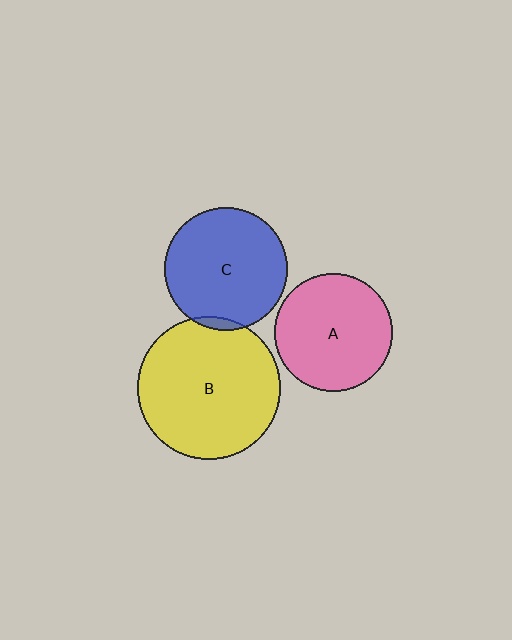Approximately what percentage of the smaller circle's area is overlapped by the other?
Approximately 5%.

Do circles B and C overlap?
Yes.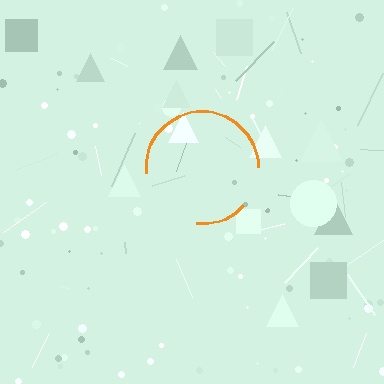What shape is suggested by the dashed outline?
The dashed outline suggests a circle.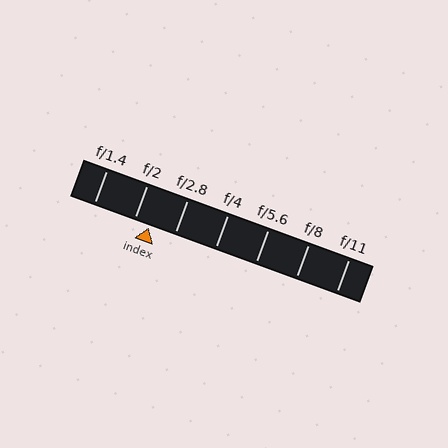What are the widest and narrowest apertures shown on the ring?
The widest aperture shown is f/1.4 and the narrowest is f/11.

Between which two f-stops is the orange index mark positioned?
The index mark is between f/2 and f/2.8.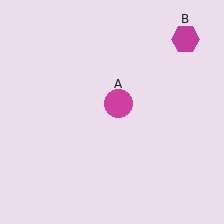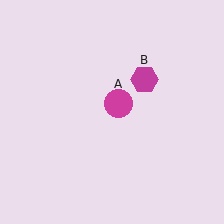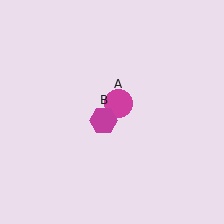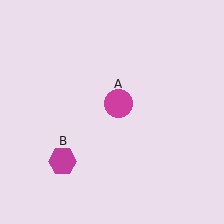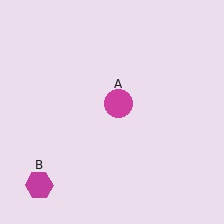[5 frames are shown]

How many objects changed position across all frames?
1 object changed position: magenta hexagon (object B).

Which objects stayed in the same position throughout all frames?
Magenta circle (object A) remained stationary.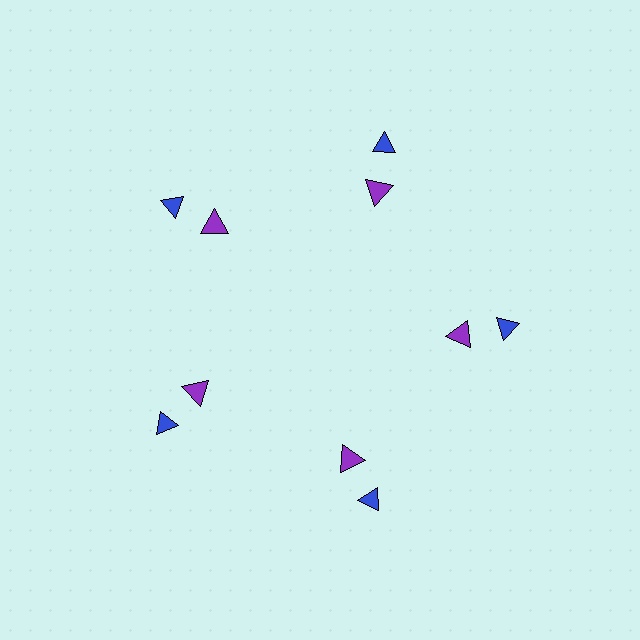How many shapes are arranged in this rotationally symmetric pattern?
There are 10 shapes, arranged in 5 groups of 2.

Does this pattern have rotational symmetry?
Yes, this pattern has 5-fold rotational symmetry. It looks the same after rotating 72 degrees around the center.